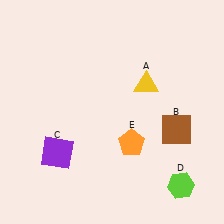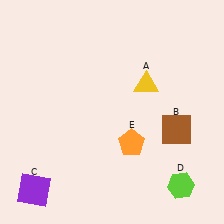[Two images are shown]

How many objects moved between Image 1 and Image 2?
1 object moved between the two images.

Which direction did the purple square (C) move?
The purple square (C) moved down.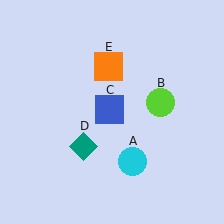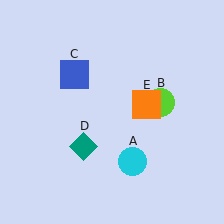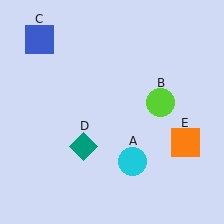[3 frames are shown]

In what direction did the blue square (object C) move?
The blue square (object C) moved up and to the left.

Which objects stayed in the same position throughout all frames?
Cyan circle (object A) and lime circle (object B) and teal diamond (object D) remained stationary.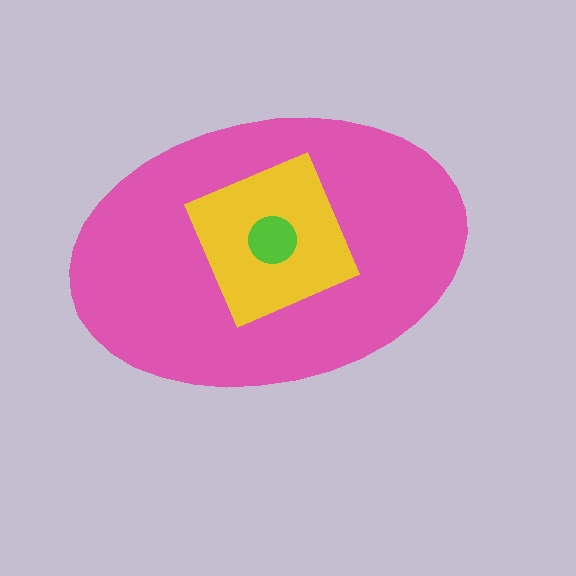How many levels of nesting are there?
3.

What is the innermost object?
The lime circle.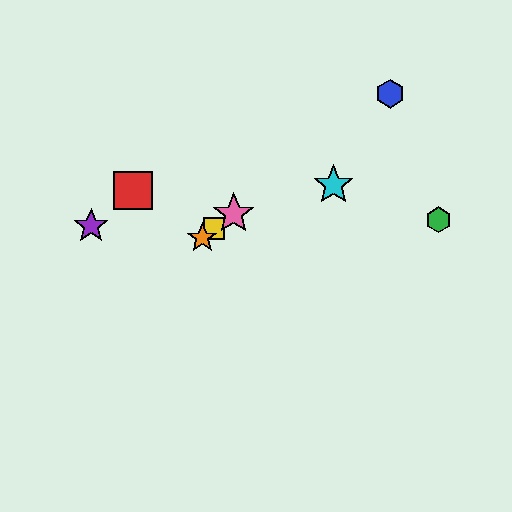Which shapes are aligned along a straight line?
The blue hexagon, the yellow square, the orange star, the pink star are aligned along a straight line.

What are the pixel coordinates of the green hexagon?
The green hexagon is at (438, 220).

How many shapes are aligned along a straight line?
4 shapes (the blue hexagon, the yellow square, the orange star, the pink star) are aligned along a straight line.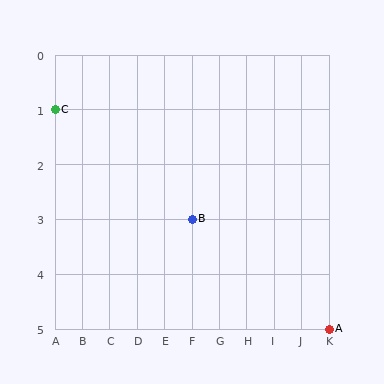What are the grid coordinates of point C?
Point C is at grid coordinates (A, 1).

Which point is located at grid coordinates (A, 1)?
Point C is at (A, 1).